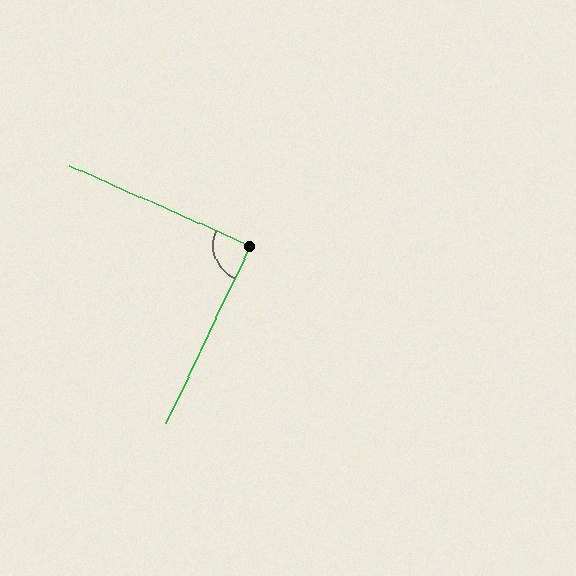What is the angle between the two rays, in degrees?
Approximately 89 degrees.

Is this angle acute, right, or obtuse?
It is approximately a right angle.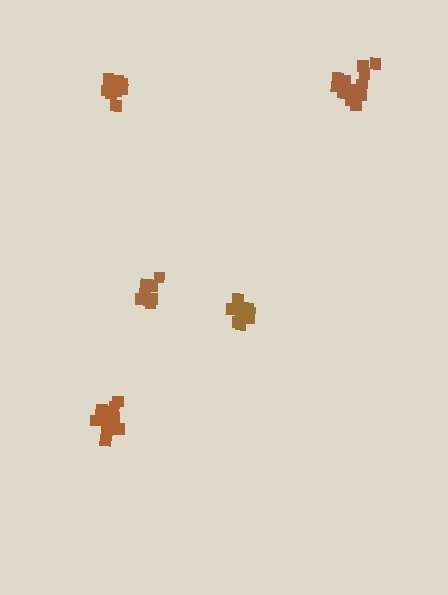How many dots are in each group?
Group 1: 8 dots, Group 2: 11 dots, Group 3: 12 dots, Group 4: 10 dots, Group 5: 13 dots (54 total).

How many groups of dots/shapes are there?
There are 5 groups.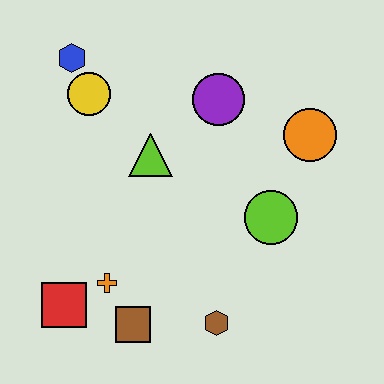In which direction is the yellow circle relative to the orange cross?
The yellow circle is above the orange cross.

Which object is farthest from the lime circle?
The blue hexagon is farthest from the lime circle.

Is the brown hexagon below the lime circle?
Yes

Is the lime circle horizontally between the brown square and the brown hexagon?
No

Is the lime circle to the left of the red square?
No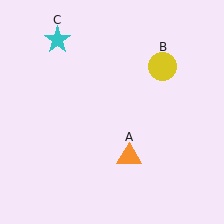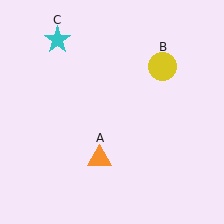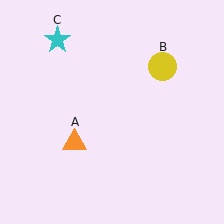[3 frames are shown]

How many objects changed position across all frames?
1 object changed position: orange triangle (object A).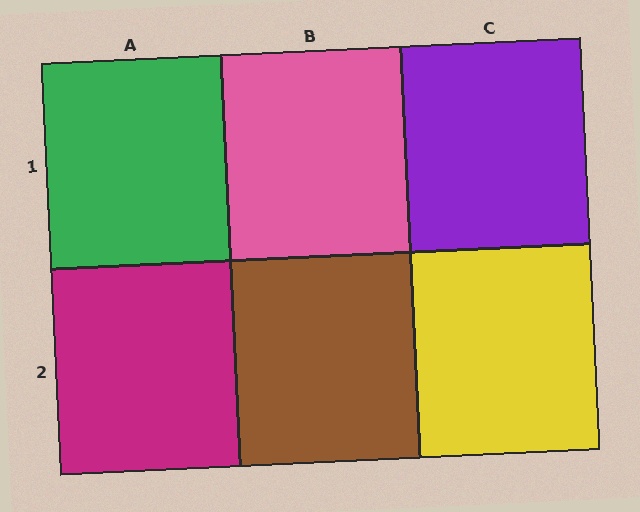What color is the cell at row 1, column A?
Green.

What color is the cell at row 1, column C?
Purple.